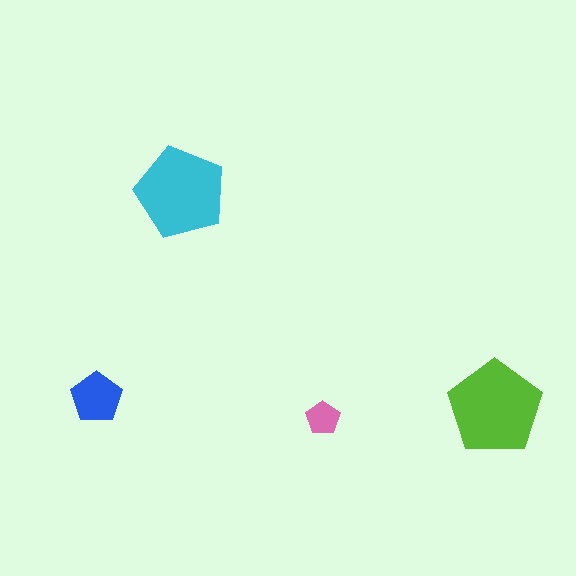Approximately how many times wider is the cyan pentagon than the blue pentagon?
About 2 times wider.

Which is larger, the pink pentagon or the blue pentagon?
The blue one.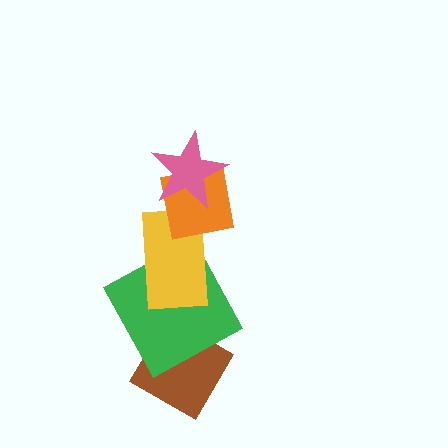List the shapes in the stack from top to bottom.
From top to bottom: the pink star, the orange square, the yellow rectangle, the green square, the brown diamond.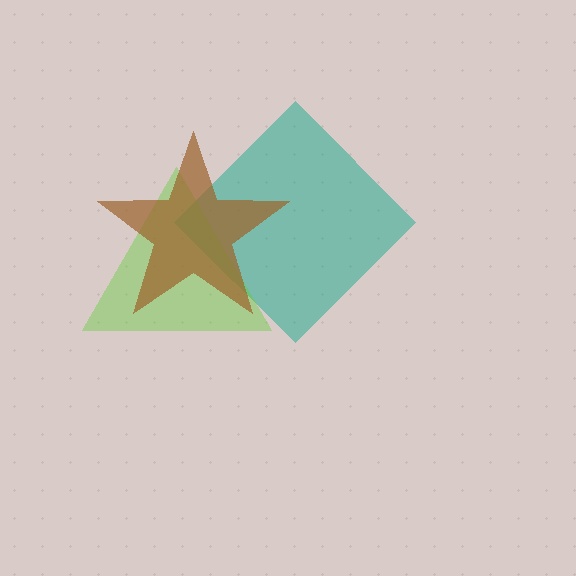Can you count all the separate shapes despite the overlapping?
Yes, there are 3 separate shapes.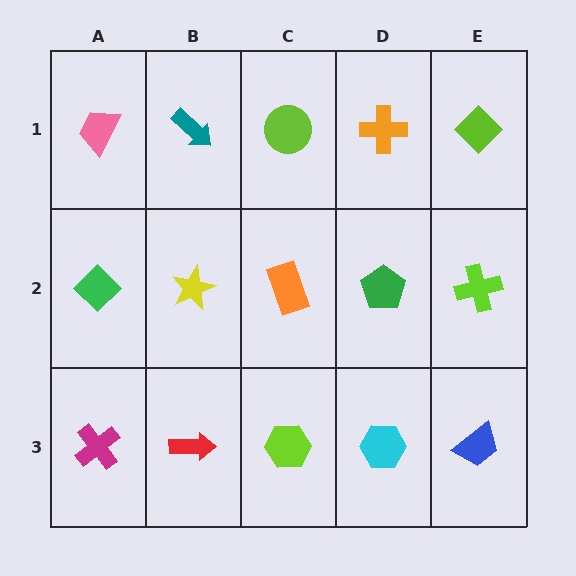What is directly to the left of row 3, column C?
A red arrow.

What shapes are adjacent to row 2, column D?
An orange cross (row 1, column D), a cyan hexagon (row 3, column D), an orange rectangle (row 2, column C), a lime cross (row 2, column E).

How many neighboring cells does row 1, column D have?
3.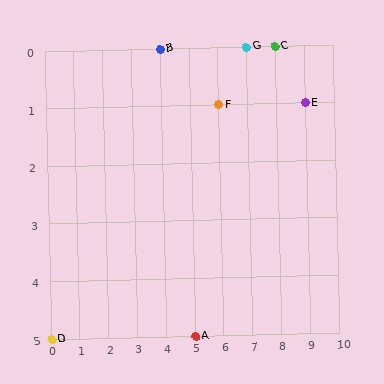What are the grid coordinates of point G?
Point G is at grid coordinates (7, 0).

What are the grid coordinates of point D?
Point D is at grid coordinates (0, 5).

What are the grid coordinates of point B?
Point B is at grid coordinates (4, 0).